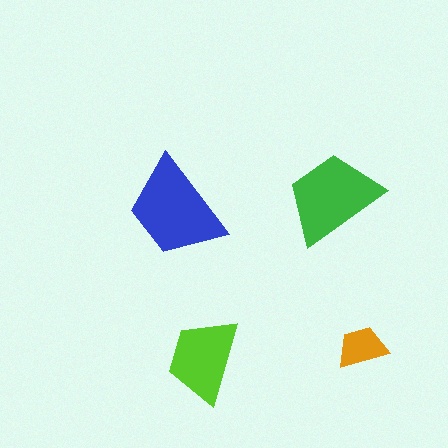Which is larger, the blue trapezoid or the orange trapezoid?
The blue one.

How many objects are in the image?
There are 4 objects in the image.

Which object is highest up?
The green trapezoid is topmost.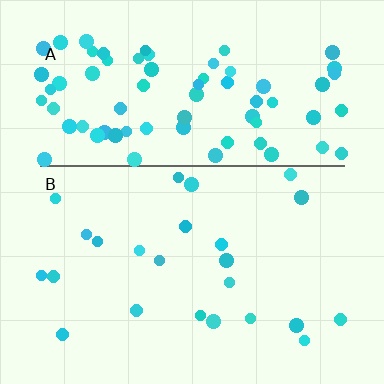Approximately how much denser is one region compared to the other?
Approximately 3.3× — region A over region B.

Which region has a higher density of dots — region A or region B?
A (the top).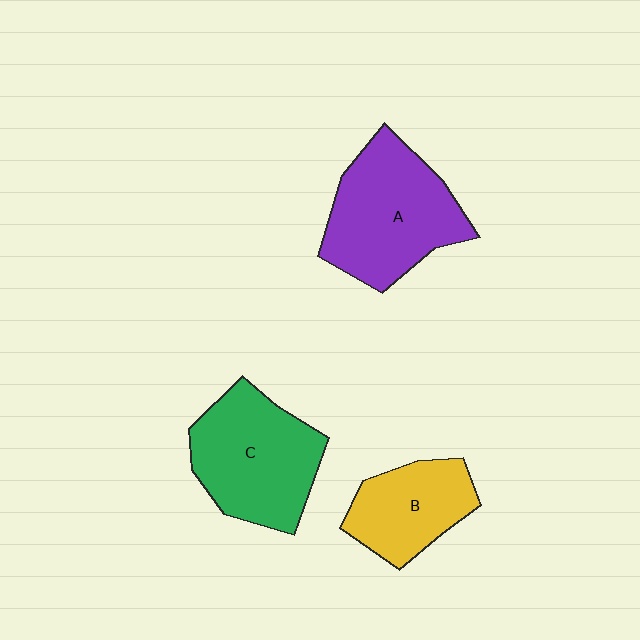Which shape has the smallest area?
Shape B (yellow).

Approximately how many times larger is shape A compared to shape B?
Approximately 1.5 times.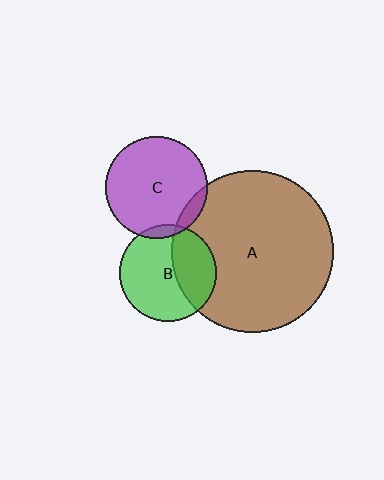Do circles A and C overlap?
Yes.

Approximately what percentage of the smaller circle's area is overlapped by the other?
Approximately 10%.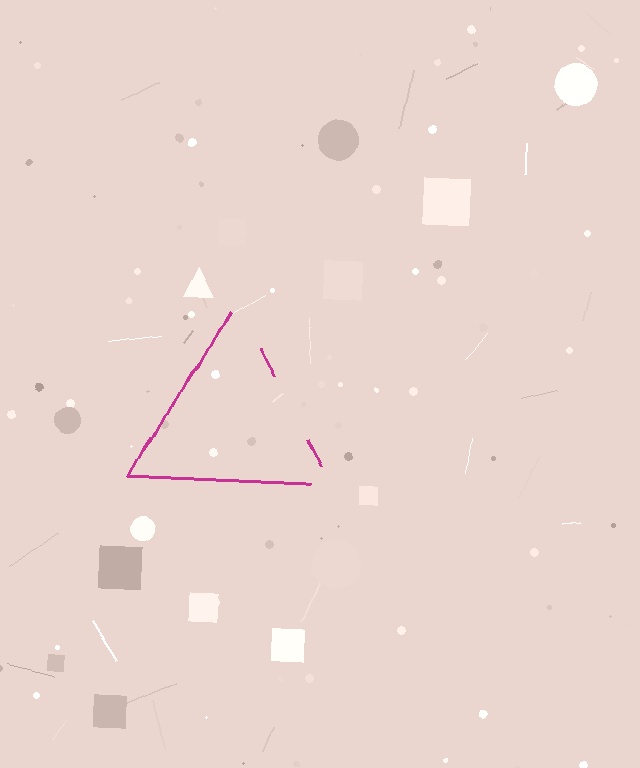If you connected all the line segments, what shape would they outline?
They would outline a triangle.